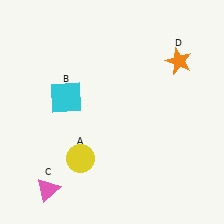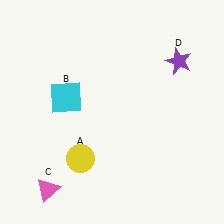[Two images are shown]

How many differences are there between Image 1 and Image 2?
There is 1 difference between the two images.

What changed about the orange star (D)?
In Image 1, D is orange. In Image 2, it changed to purple.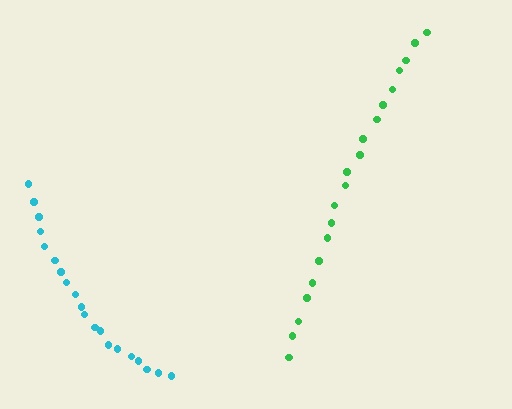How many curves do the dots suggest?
There are 2 distinct paths.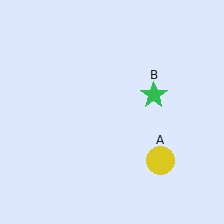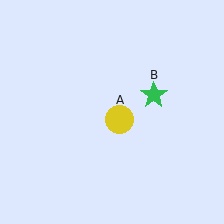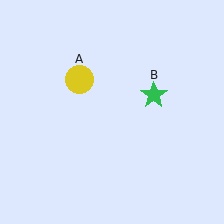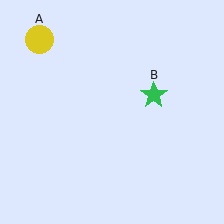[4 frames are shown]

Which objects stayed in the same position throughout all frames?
Green star (object B) remained stationary.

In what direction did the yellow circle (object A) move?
The yellow circle (object A) moved up and to the left.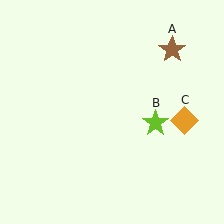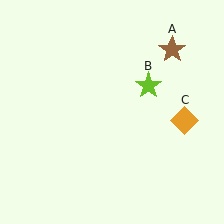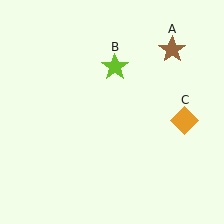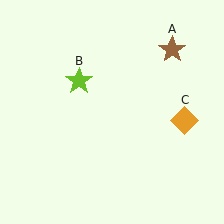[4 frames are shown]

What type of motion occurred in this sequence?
The lime star (object B) rotated counterclockwise around the center of the scene.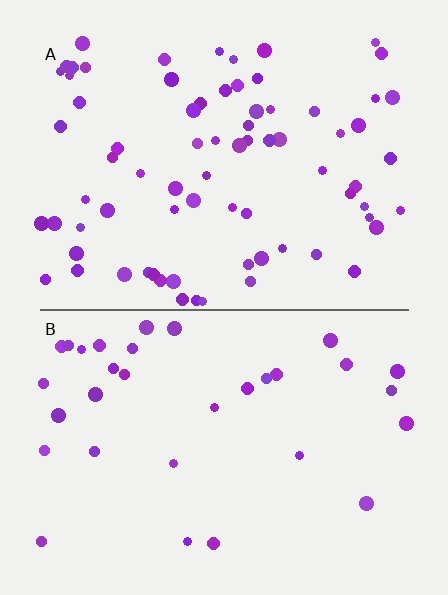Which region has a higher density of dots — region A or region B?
A (the top).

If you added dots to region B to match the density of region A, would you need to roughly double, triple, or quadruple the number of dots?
Approximately double.